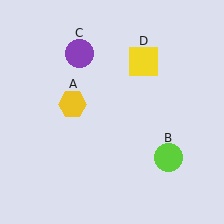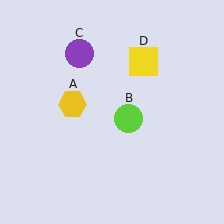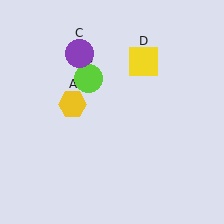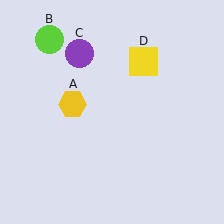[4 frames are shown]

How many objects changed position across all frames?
1 object changed position: lime circle (object B).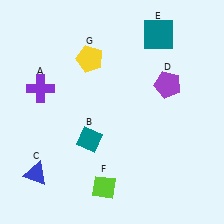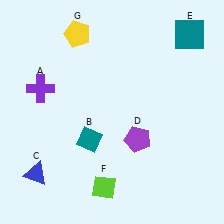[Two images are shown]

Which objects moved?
The objects that moved are: the purple pentagon (D), the teal square (E), the yellow pentagon (G).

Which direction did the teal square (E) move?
The teal square (E) moved right.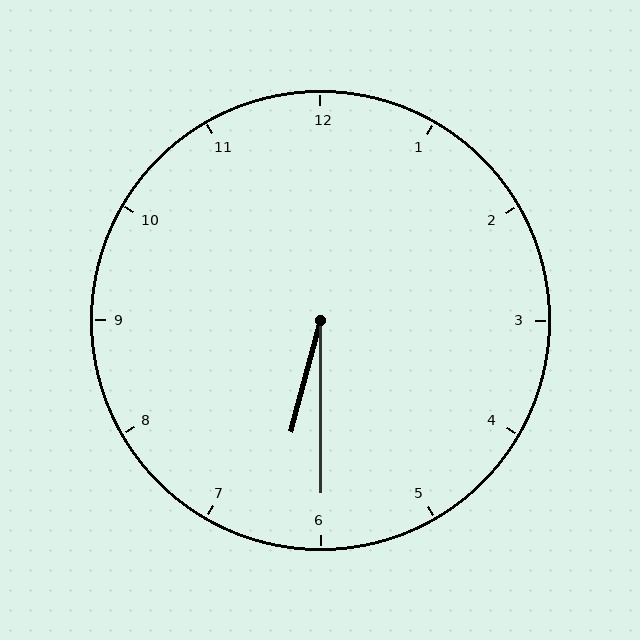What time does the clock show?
6:30.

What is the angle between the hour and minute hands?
Approximately 15 degrees.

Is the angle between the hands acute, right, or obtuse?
It is acute.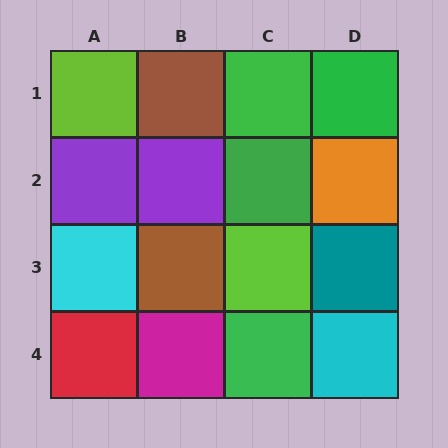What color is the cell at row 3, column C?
Lime.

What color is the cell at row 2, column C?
Green.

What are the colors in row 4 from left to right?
Red, magenta, green, cyan.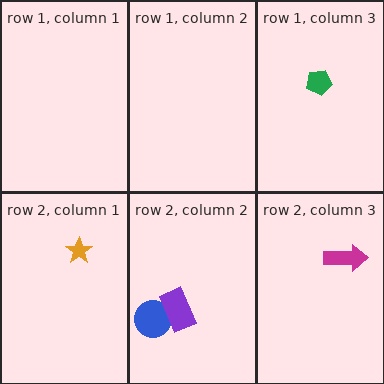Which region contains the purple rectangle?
The row 2, column 2 region.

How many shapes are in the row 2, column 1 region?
1.